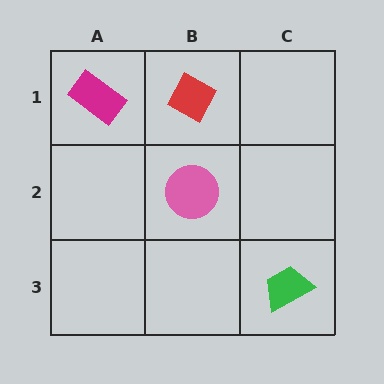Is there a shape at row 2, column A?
No, that cell is empty.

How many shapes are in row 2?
1 shape.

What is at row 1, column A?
A magenta rectangle.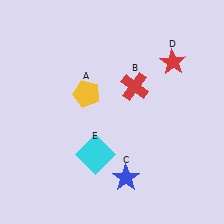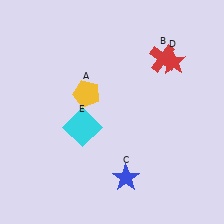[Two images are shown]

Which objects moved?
The objects that moved are: the red cross (B), the cyan square (E).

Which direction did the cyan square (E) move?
The cyan square (E) moved up.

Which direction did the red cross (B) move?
The red cross (B) moved right.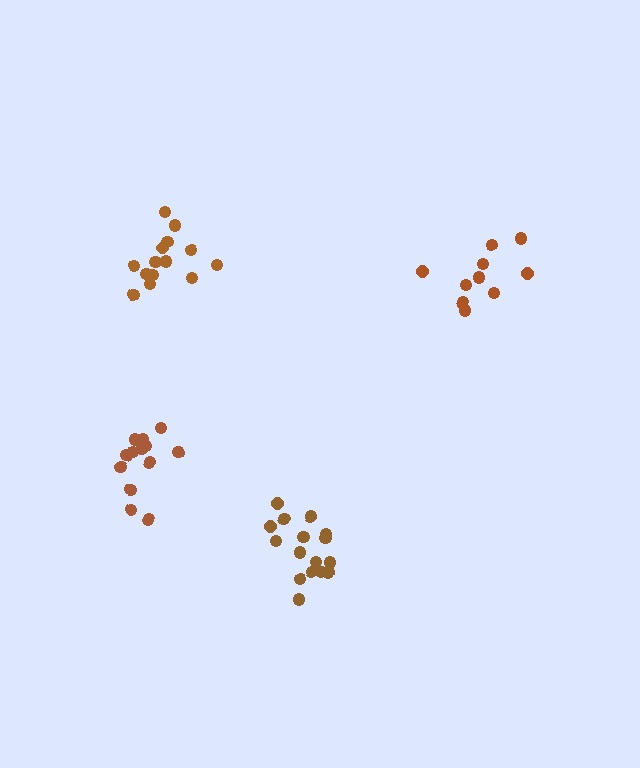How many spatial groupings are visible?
There are 4 spatial groupings.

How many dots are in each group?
Group 1: 16 dots, Group 2: 14 dots, Group 3: 13 dots, Group 4: 10 dots (53 total).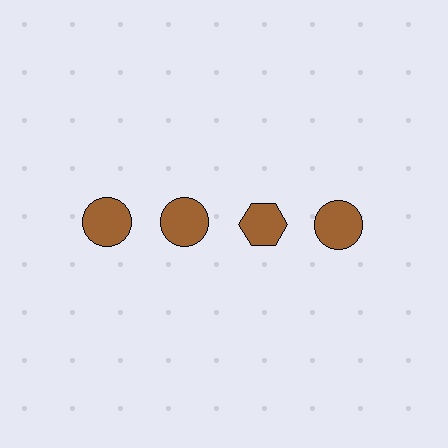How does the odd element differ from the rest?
It has a different shape: hexagon instead of circle.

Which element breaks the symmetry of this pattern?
The brown hexagon in the top row, center column breaks the symmetry. All other shapes are brown circles.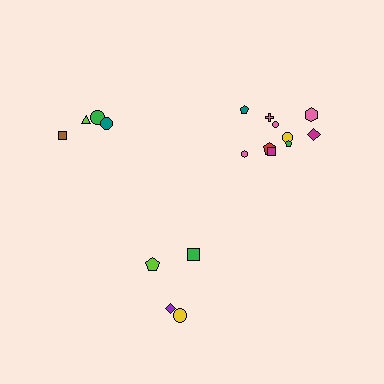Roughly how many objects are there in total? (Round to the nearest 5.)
Roughly 20 objects in total.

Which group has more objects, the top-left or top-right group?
The top-right group.